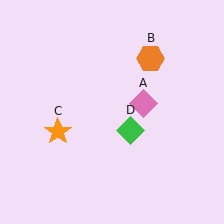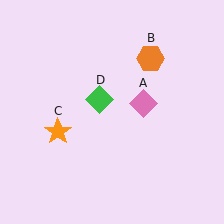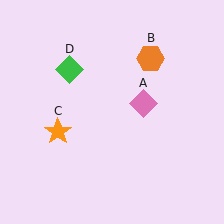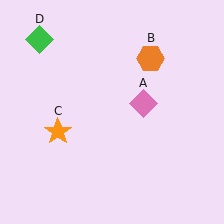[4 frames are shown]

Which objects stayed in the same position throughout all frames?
Pink diamond (object A) and orange hexagon (object B) and orange star (object C) remained stationary.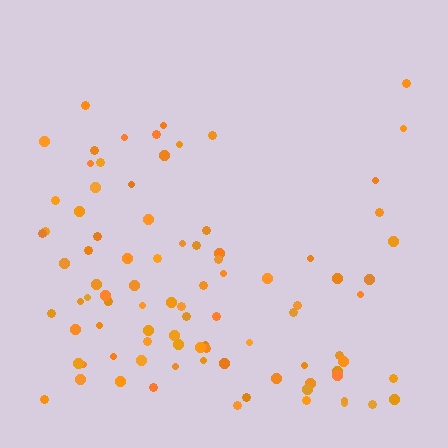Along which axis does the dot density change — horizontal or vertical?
Vertical.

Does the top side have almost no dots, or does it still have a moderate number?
Still a moderate number, just noticeably fewer than the bottom.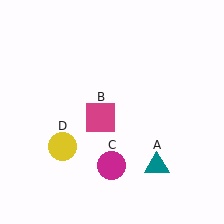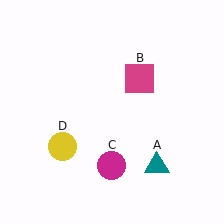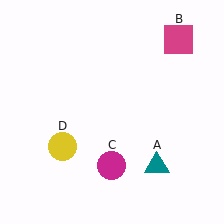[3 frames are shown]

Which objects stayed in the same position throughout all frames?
Teal triangle (object A) and magenta circle (object C) and yellow circle (object D) remained stationary.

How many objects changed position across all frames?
1 object changed position: magenta square (object B).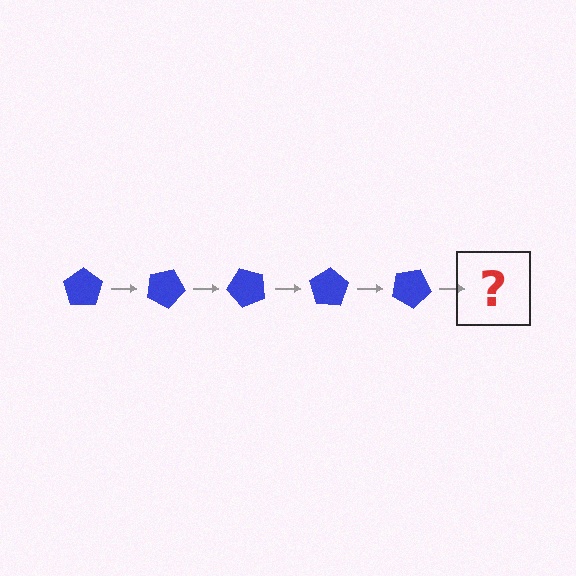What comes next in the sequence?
The next element should be a blue pentagon rotated 125 degrees.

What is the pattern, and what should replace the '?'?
The pattern is that the pentagon rotates 25 degrees each step. The '?' should be a blue pentagon rotated 125 degrees.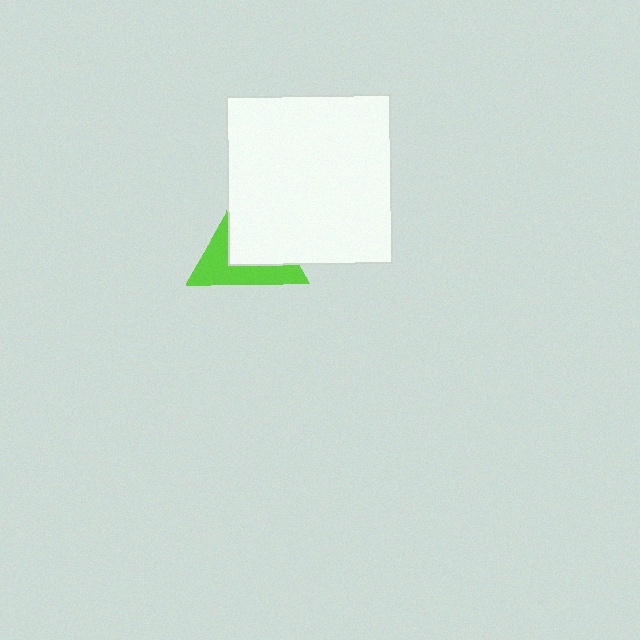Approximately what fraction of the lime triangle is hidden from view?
Roughly 56% of the lime triangle is hidden behind the white rectangle.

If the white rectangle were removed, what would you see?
You would see the complete lime triangle.